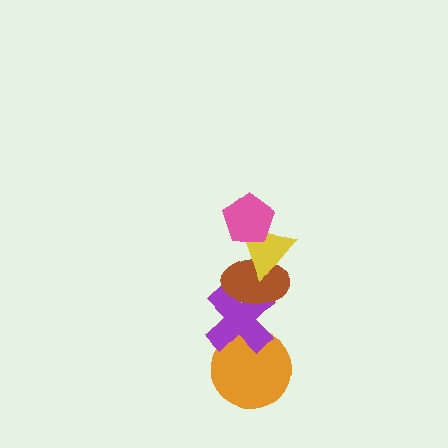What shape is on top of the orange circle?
The purple cross is on top of the orange circle.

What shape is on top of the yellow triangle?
The pink pentagon is on top of the yellow triangle.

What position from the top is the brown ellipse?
The brown ellipse is 3rd from the top.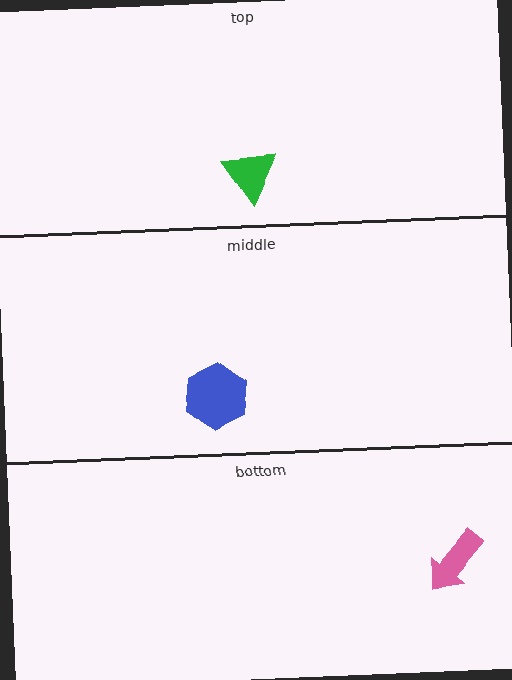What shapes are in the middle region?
The blue hexagon.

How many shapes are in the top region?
1.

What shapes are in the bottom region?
The pink arrow.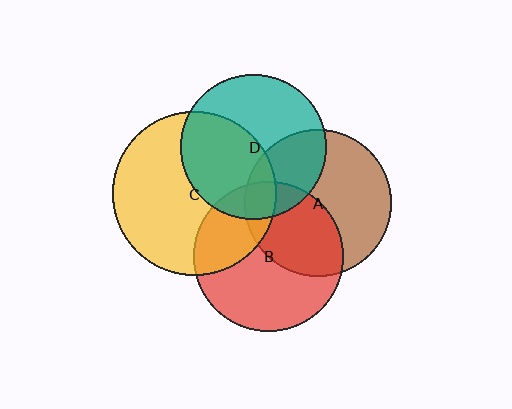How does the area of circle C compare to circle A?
Approximately 1.3 times.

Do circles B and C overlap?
Yes.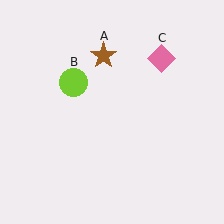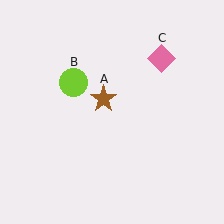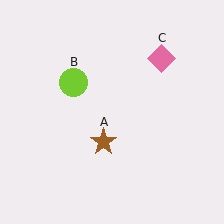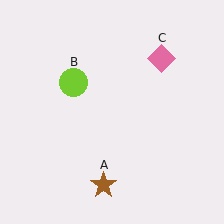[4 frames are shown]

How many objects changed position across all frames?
1 object changed position: brown star (object A).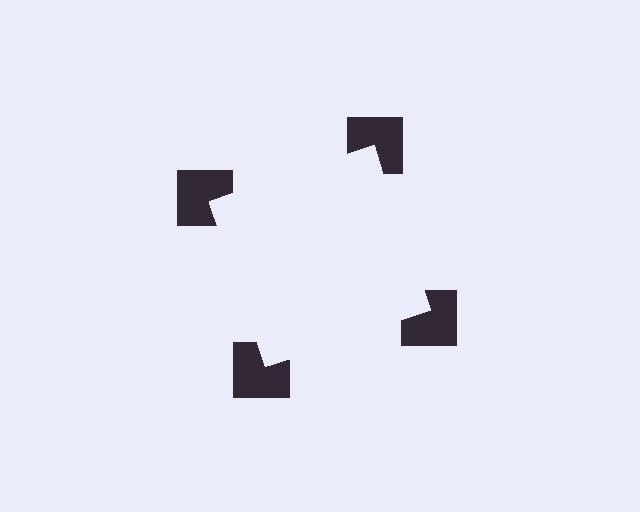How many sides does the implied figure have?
4 sides.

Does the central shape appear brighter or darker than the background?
It typically appears slightly brighter than the background, even though no actual brightness change is drawn.